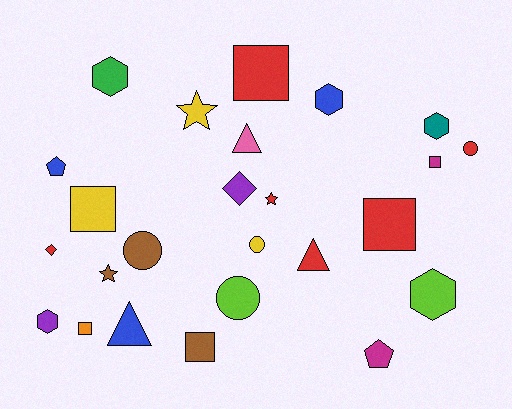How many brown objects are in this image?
There are 3 brown objects.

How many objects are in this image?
There are 25 objects.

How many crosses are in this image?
There are no crosses.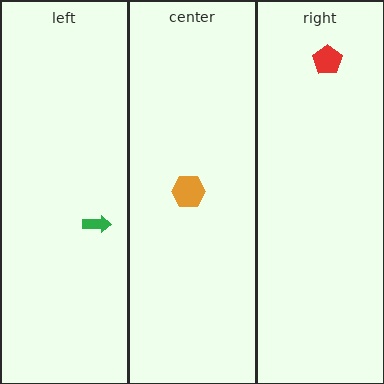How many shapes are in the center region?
1.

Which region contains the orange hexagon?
The center region.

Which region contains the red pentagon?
The right region.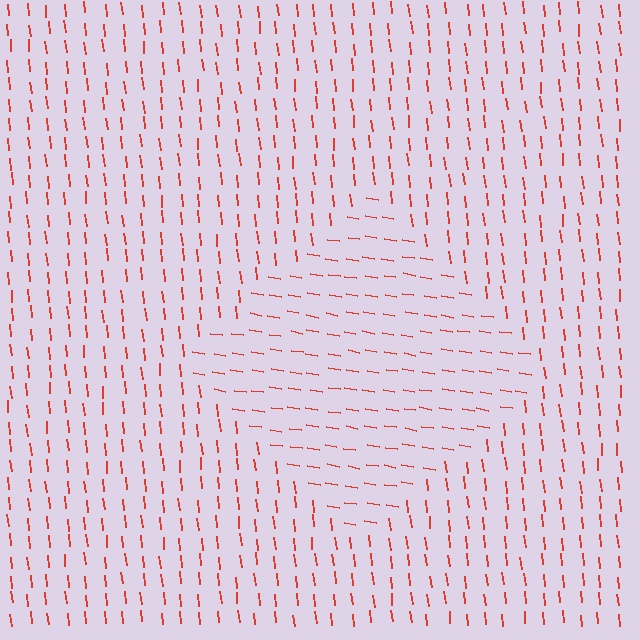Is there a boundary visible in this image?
Yes, there is a texture boundary formed by a change in line orientation.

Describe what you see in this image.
The image is filled with small red line segments. A diamond region in the image has lines oriented differently from the surrounding lines, creating a visible texture boundary.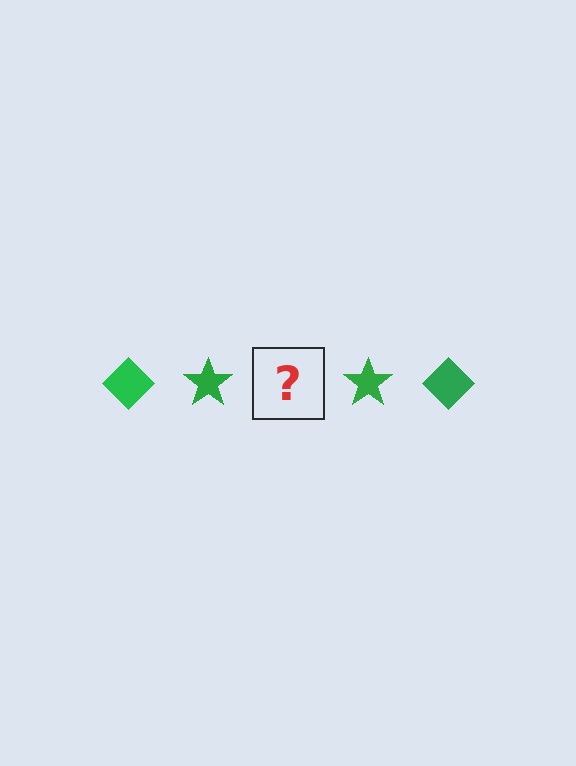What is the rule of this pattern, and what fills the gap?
The rule is that the pattern cycles through diamond, star shapes in green. The gap should be filled with a green diamond.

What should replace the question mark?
The question mark should be replaced with a green diamond.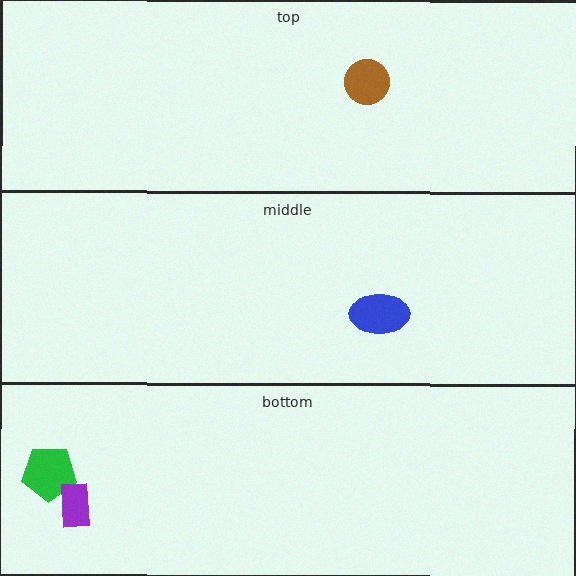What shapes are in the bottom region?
The green pentagon, the purple rectangle.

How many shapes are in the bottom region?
2.